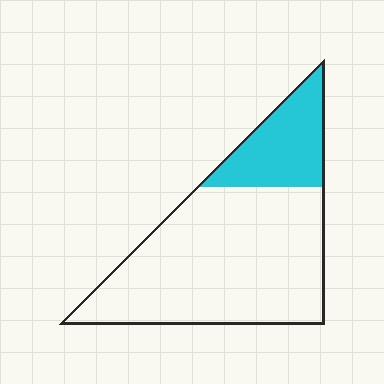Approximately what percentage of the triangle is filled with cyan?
Approximately 25%.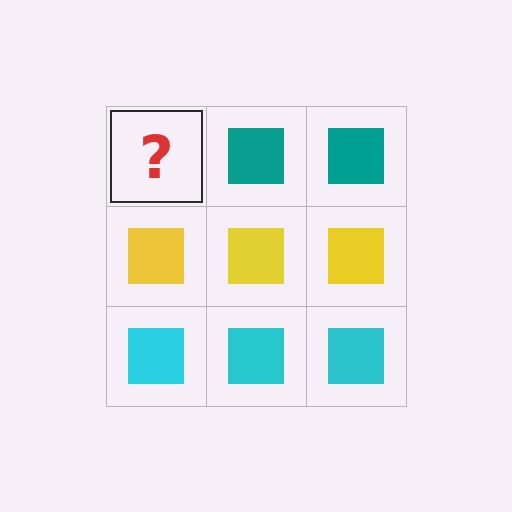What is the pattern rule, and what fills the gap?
The rule is that each row has a consistent color. The gap should be filled with a teal square.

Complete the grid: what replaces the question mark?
The question mark should be replaced with a teal square.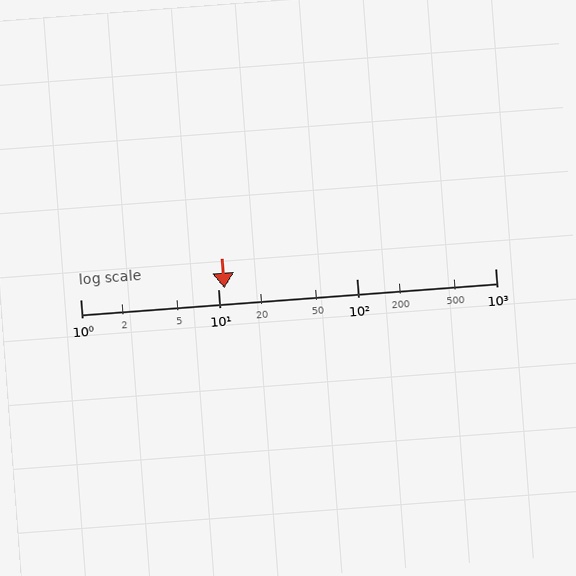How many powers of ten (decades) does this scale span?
The scale spans 3 decades, from 1 to 1000.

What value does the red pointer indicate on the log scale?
The pointer indicates approximately 11.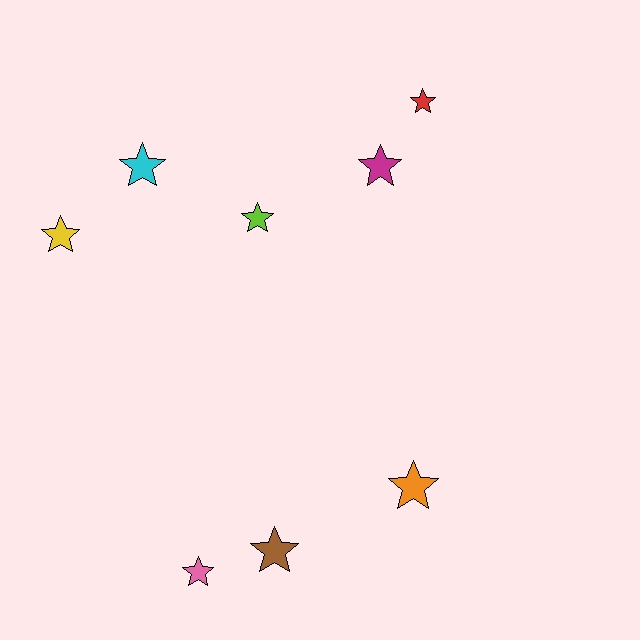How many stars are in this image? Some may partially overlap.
There are 8 stars.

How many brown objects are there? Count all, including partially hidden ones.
There is 1 brown object.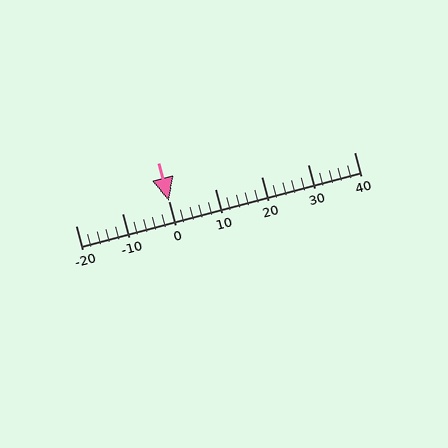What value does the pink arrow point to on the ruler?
The pink arrow points to approximately 0.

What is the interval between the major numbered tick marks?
The major tick marks are spaced 10 units apart.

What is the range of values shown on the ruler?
The ruler shows values from -20 to 40.